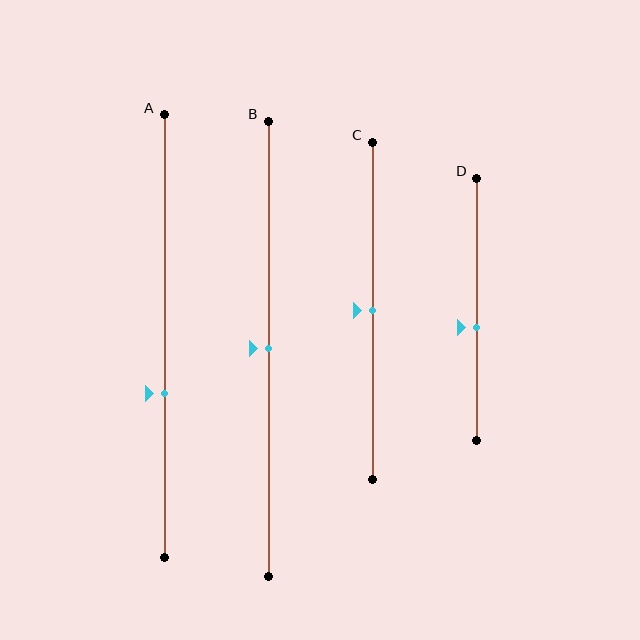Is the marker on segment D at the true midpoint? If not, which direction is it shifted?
No, the marker on segment D is shifted downward by about 7% of the segment length.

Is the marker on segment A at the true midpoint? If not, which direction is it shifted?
No, the marker on segment A is shifted downward by about 13% of the segment length.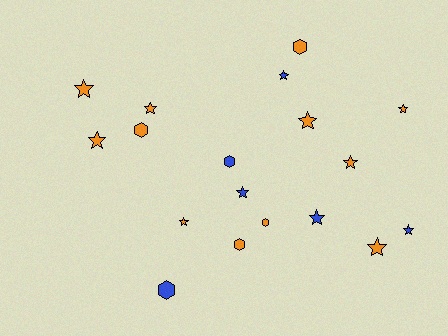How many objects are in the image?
There are 18 objects.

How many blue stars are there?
There are 4 blue stars.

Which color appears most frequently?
Orange, with 12 objects.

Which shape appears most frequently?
Star, with 12 objects.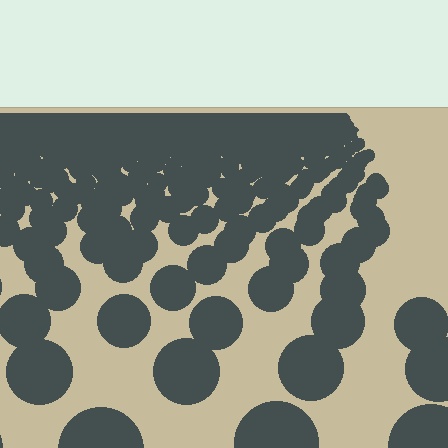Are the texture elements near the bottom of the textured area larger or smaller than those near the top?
Larger. Near the bottom, elements are closer to the viewer and appear at a bigger on-screen size.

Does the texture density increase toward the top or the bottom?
Density increases toward the top.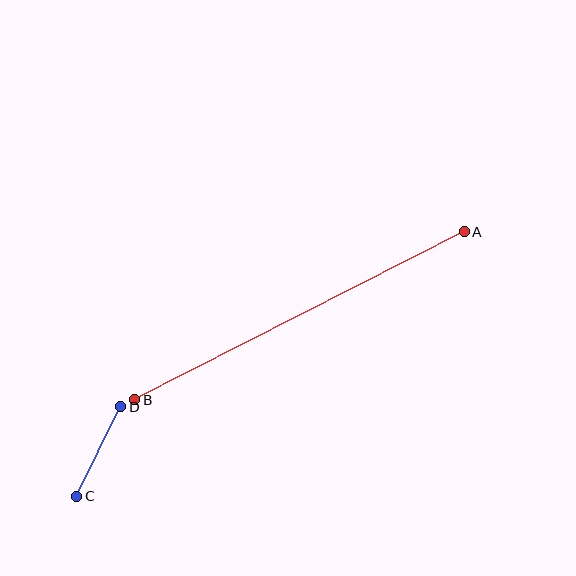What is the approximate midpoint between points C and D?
The midpoint is at approximately (99, 451) pixels.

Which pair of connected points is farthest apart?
Points A and B are farthest apart.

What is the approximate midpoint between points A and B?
The midpoint is at approximately (300, 316) pixels.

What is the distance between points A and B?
The distance is approximately 370 pixels.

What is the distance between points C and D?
The distance is approximately 99 pixels.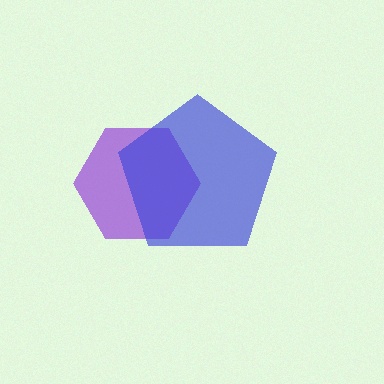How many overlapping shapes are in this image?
There are 2 overlapping shapes in the image.